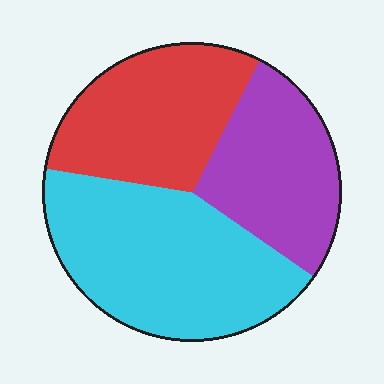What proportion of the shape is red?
Red takes up between a sixth and a third of the shape.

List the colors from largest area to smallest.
From largest to smallest: cyan, red, purple.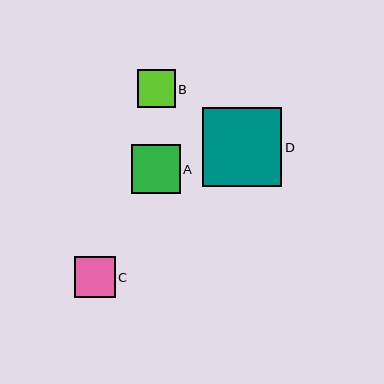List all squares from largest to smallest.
From largest to smallest: D, A, C, B.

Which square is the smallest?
Square B is the smallest with a size of approximately 38 pixels.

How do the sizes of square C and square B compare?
Square C and square B are approximately the same size.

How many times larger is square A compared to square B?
Square A is approximately 1.3 times the size of square B.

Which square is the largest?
Square D is the largest with a size of approximately 79 pixels.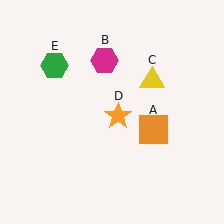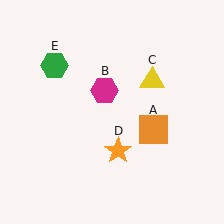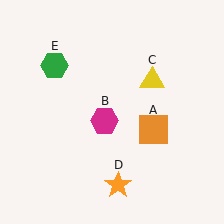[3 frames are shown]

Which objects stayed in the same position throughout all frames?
Orange square (object A) and yellow triangle (object C) and green hexagon (object E) remained stationary.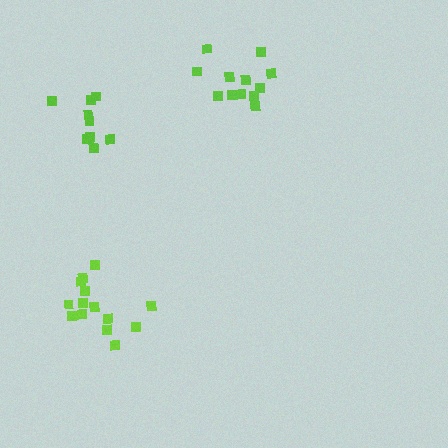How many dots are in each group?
Group 1: 13 dots, Group 2: 14 dots, Group 3: 10 dots (37 total).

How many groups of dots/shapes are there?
There are 3 groups.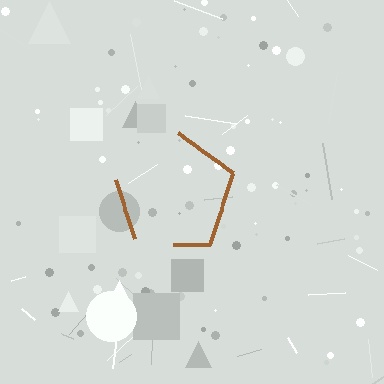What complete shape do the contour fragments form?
The contour fragments form a pentagon.